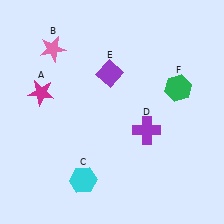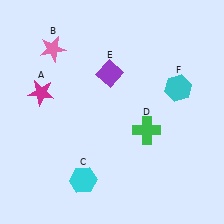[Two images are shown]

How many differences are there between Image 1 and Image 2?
There are 2 differences between the two images.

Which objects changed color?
D changed from purple to green. F changed from green to cyan.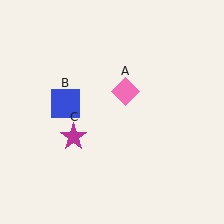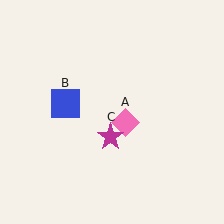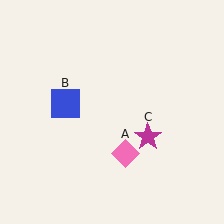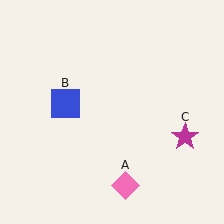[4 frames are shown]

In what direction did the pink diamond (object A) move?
The pink diamond (object A) moved down.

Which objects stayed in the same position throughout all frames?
Blue square (object B) remained stationary.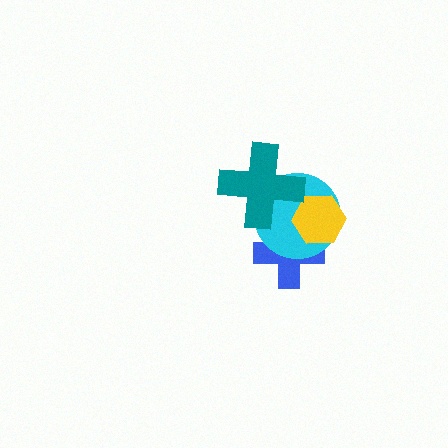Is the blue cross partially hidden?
Yes, it is partially covered by another shape.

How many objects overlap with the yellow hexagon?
2 objects overlap with the yellow hexagon.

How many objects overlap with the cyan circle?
3 objects overlap with the cyan circle.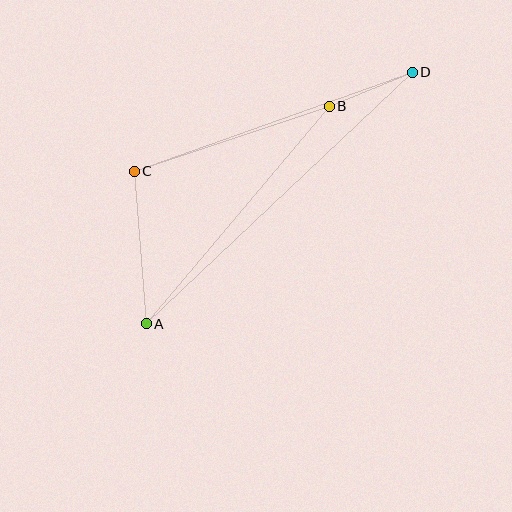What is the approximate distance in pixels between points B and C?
The distance between B and C is approximately 206 pixels.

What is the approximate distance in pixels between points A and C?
The distance between A and C is approximately 153 pixels.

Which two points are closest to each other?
Points B and D are closest to each other.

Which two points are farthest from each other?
Points A and D are farthest from each other.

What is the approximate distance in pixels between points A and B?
The distance between A and B is approximately 284 pixels.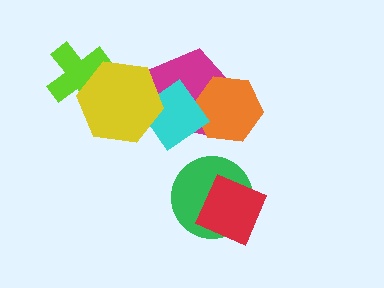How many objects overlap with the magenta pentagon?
3 objects overlap with the magenta pentagon.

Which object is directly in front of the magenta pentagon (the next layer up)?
The orange hexagon is directly in front of the magenta pentagon.